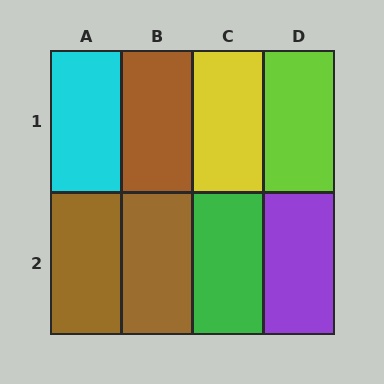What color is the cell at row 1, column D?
Lime.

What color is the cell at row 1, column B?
Brown.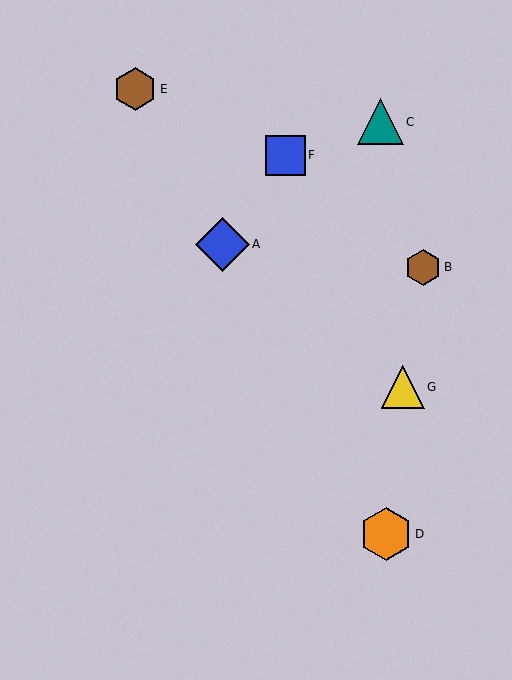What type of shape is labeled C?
Shape C is a teal triangle.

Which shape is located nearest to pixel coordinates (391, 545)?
The orange hexagon (labeled D) at (386, 534) is nearest to that location.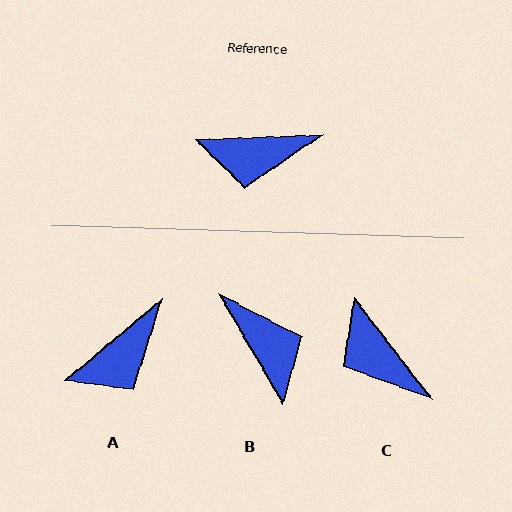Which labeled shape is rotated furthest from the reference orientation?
B, about 118 degrees away.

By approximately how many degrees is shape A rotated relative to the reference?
Approximately 38 degrees counter-clockwise.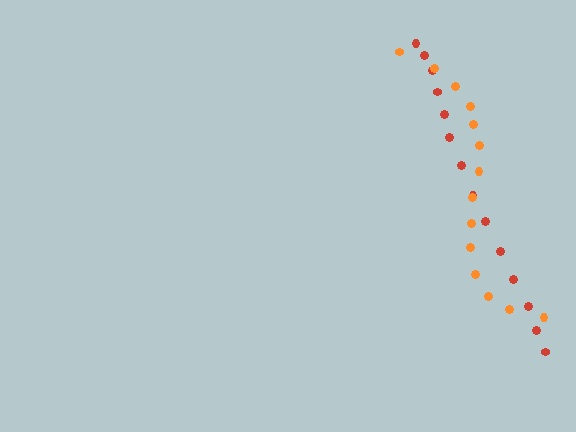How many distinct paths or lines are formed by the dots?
There are 2 distinct paths.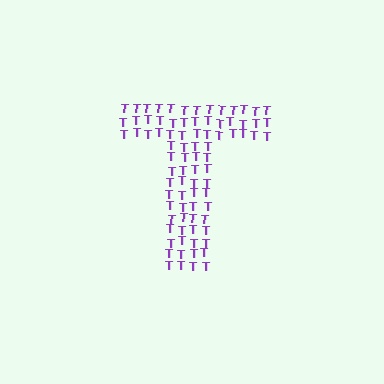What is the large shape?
The large shape is the letter T.